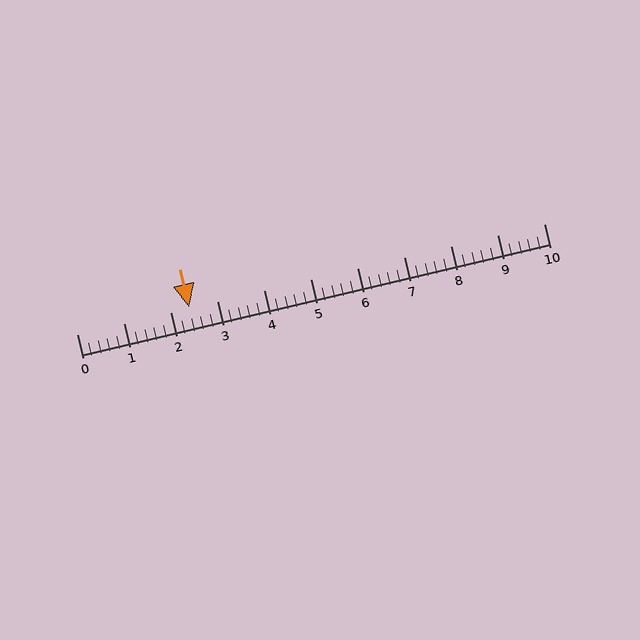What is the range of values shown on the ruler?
The ruler shows values from 0 to 10.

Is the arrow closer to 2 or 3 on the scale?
The arrow is closer to 2.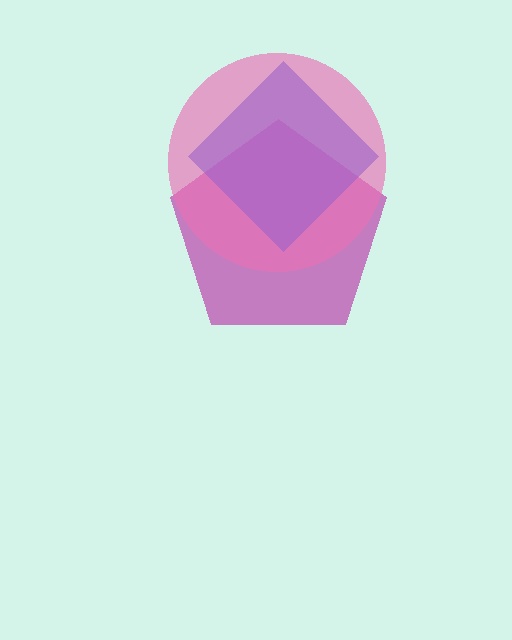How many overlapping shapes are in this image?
There are 3 overlapping shapes in the image.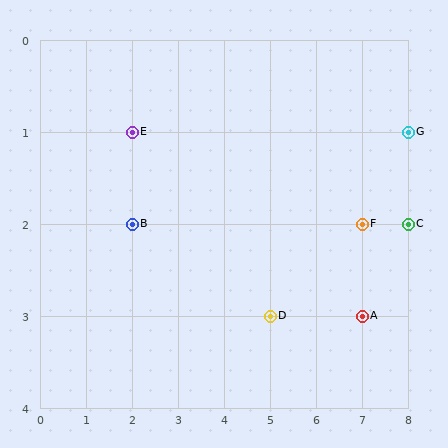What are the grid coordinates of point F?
Point F is at grid coordinates (7, 2).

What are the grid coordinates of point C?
Point C is at grid coordinates (8, 2).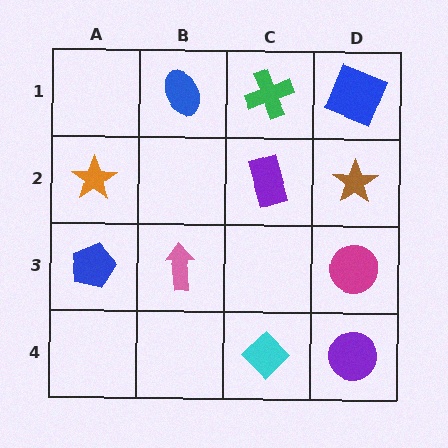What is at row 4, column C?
A cyan diamond.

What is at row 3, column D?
A magenta circle.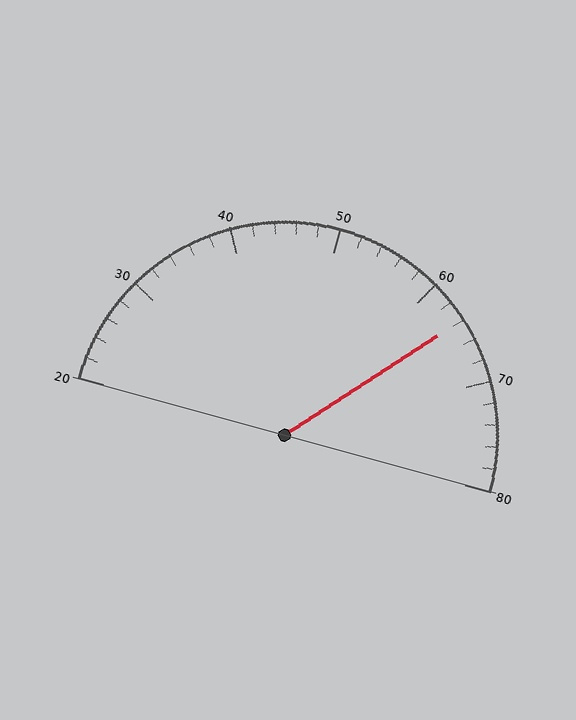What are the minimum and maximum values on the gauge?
The gauge ranges from 20 to 80.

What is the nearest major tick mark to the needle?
The nearest major tick mark is 60.